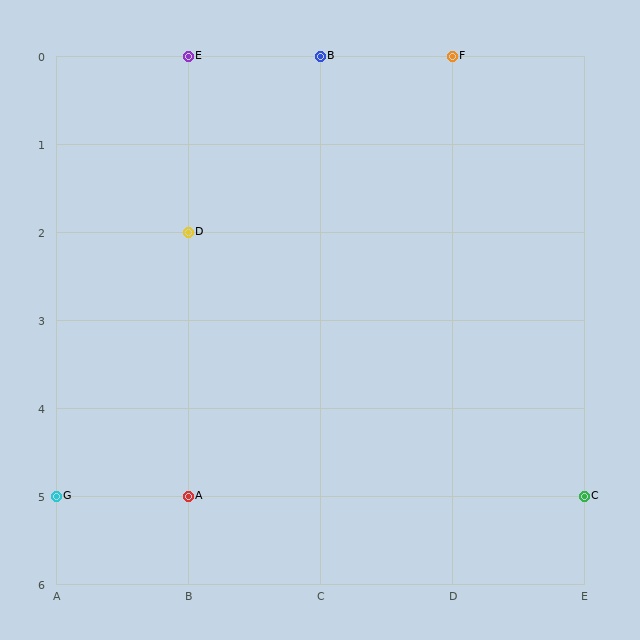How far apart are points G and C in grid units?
Points G and C are 4 columns apart.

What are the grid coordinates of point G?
Point G is at grid coordinates (A, 5).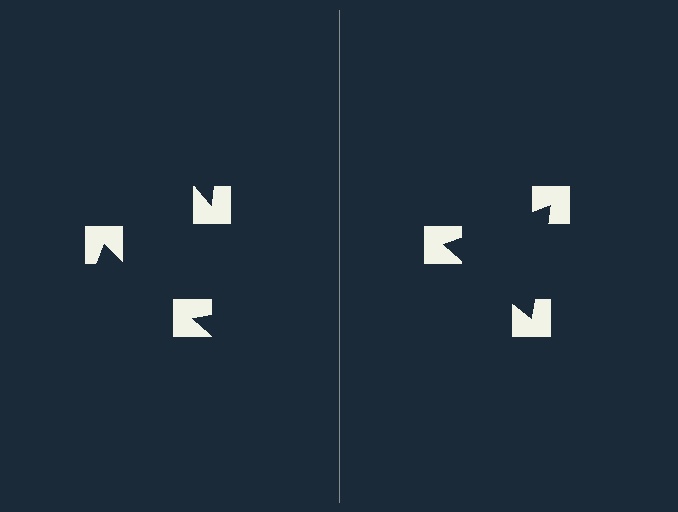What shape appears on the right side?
An illusory triangle.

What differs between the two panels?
The notched squares are positioned identically on both sides; only the wedge orientations differ. On the right they align to a triangle; on the left they are misaligned.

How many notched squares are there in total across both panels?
6 — 3 on each side.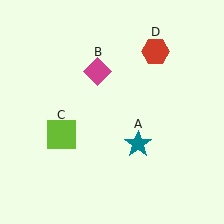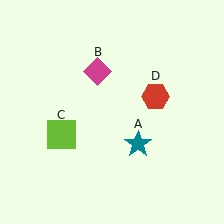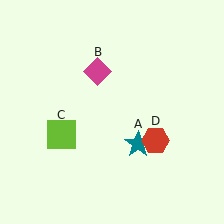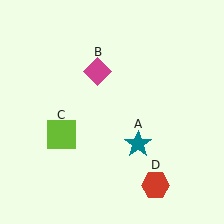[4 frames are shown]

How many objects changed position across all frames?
1 object changed position: red hexagon (object D).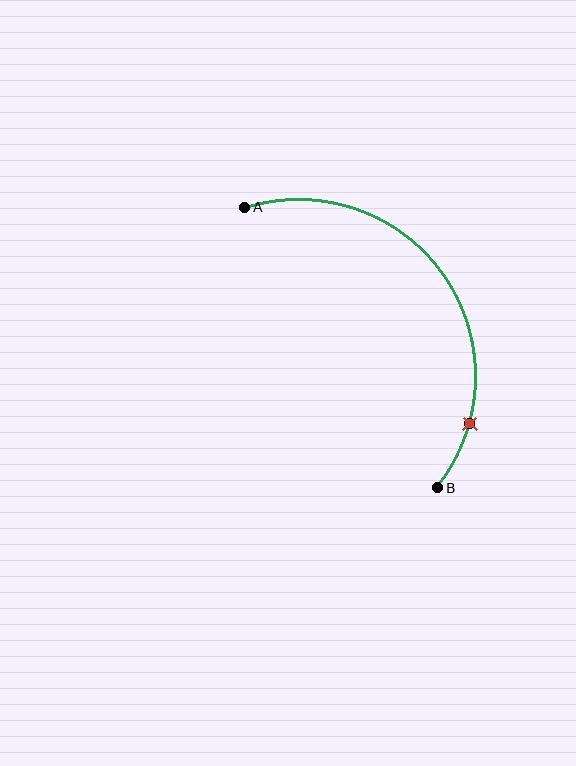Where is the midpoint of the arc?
The arc midpoint is the point on the curve farthest from the straight line joining A and B. It sits above and to the right of that line.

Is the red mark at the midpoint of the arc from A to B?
No. The red mark lies on the arc but is closer to endpoint B. The arc midpoint would be at the point on the curve equidistant along the arc from both A and B.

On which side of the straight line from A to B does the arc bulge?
The arc bulges above and to the right of the straight line connecting A and B.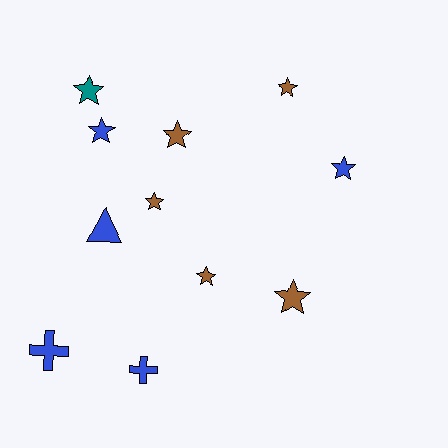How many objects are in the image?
There are 11 objects.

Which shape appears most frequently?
Star, with 8 objects.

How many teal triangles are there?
There are no teal triangles.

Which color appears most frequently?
Brown, with 5 objects.